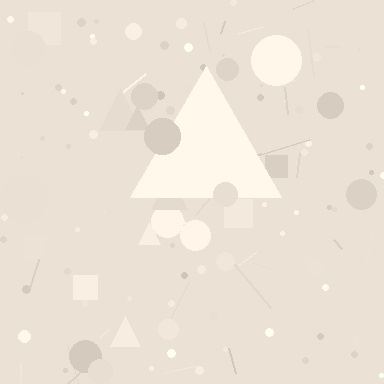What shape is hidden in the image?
A triangle is hidden in the image.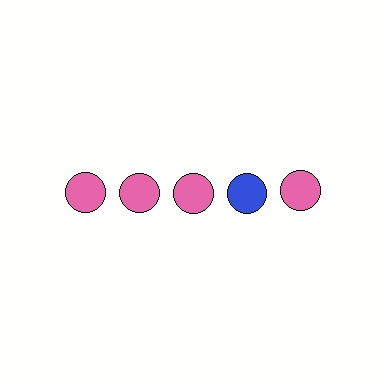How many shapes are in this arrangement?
There are 5 shapes arranged in a grid pattern.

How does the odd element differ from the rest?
It has a different color: blue instead of pink.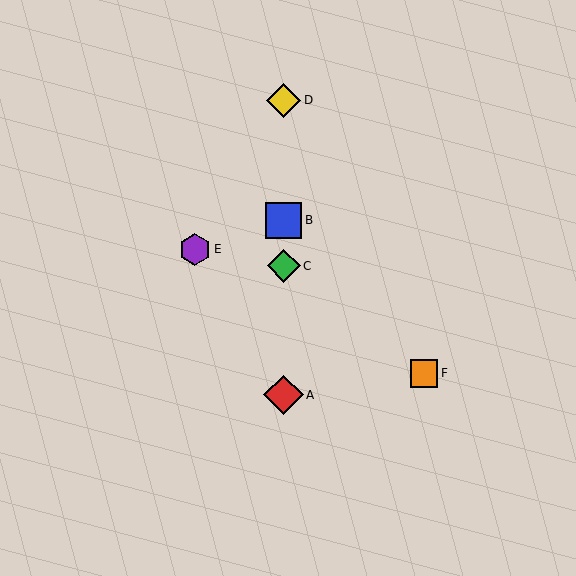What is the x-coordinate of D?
Object D is at x≈284.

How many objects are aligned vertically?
4 objects (A, B, C, D) are aligned vertically.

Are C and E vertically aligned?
No, C is at x≈284 and E is at x≈195.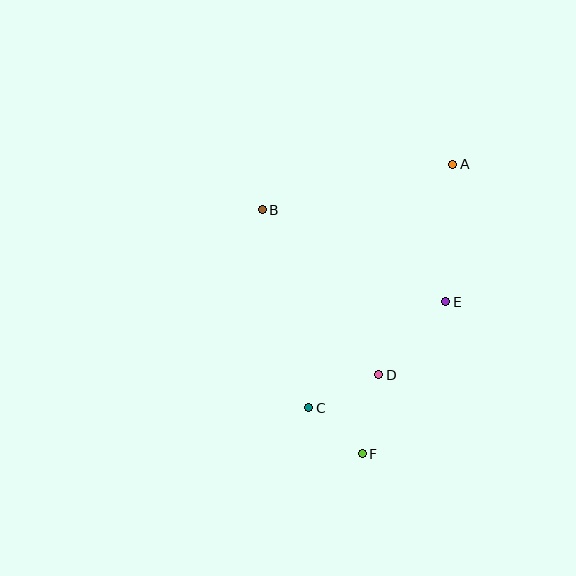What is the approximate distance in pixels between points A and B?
The distance between A and B is approximately 196 pixels.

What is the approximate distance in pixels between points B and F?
The distance between B and F is approximately 264 pixels.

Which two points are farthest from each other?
Points A and F are farthest from each other.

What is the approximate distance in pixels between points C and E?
The distance between C and E is approximately 173 pixels.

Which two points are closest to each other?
Points C and F are closest to each other.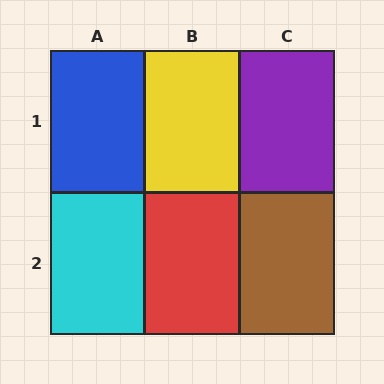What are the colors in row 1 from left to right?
Blue, yellow, purple.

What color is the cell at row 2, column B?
Red.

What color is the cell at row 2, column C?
Brown.